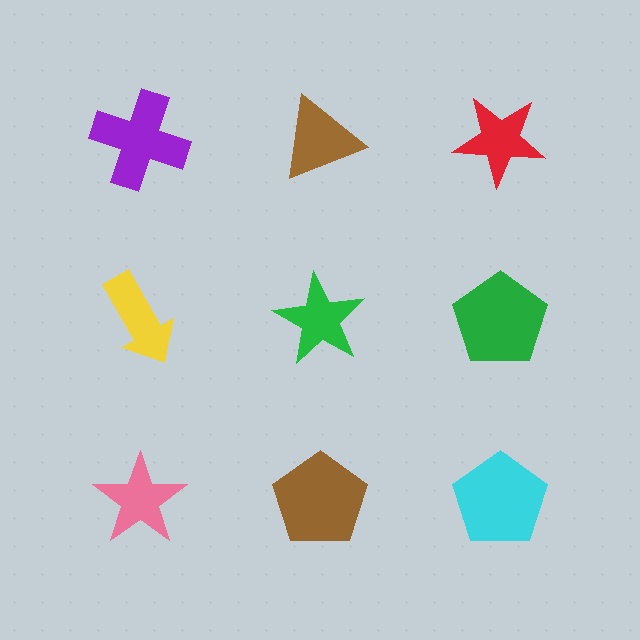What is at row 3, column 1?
A pink star.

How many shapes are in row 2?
3 shapes.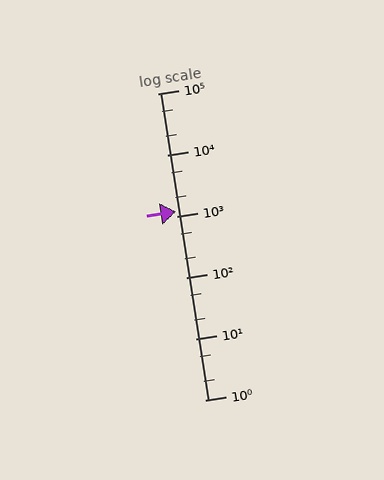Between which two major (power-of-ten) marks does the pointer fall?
The pointer is between 1000 and 10000.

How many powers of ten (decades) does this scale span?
The scale spans 5 decades, from 1 to 100000.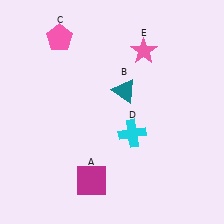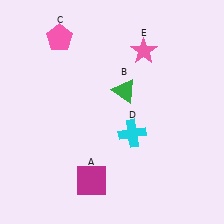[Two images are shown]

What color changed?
The triangle (B) changed from teal in Image 1 to green in Image 2.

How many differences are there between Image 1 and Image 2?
There is 1 difference between the two images.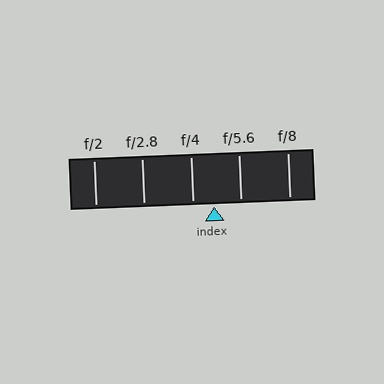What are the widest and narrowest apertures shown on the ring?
The widest aperture shown is f/2 and the narrowest is f/8.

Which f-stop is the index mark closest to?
The index mark is closest to f/4.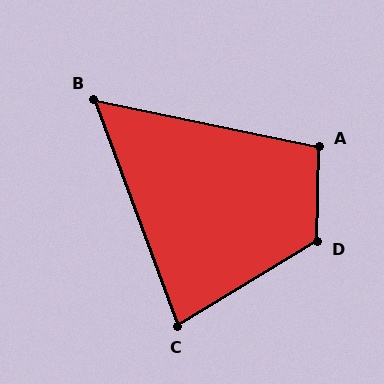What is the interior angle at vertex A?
Approximately 101 degrees (obtuse).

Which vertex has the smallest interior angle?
B, at approximately 58 degrees.